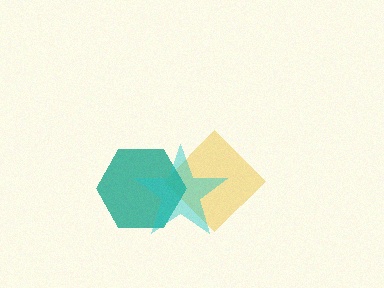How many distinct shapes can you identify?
There are 3 distinct shapes: a yellow diamond, a teal hexagon, a cyan star.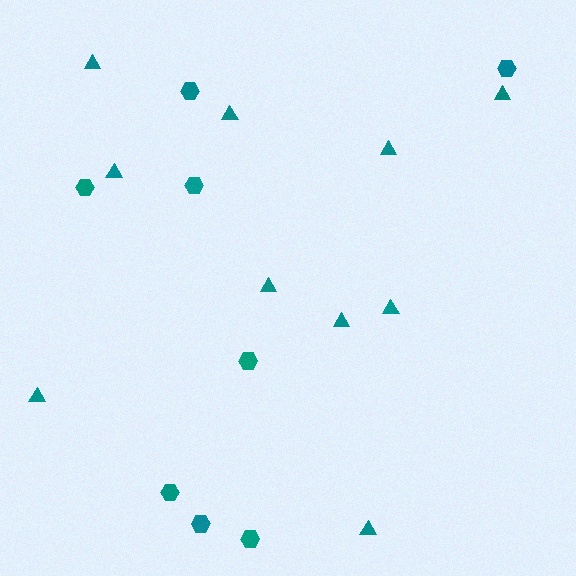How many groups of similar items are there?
There are 2 groups: one group of triangles (10) and one group of hexagons (8).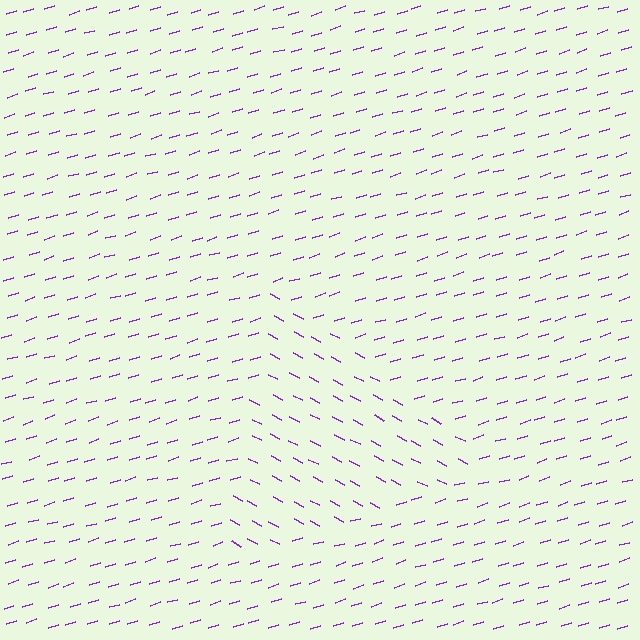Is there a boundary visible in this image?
Yes, there is a texture boundary formed by a change in line orientation.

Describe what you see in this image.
The image is filled with small purple line segments. A triangle region in the image has lines oriented differently from the surrounding lines, creating a visible texture boundary.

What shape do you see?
I see a triangle.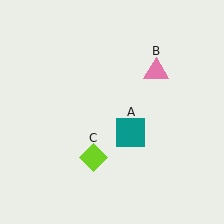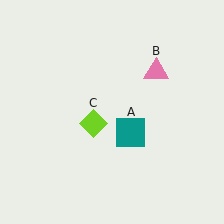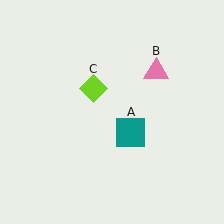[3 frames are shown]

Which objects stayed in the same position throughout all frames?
Teal square (object A) and pink triangle (object B) remained stationary.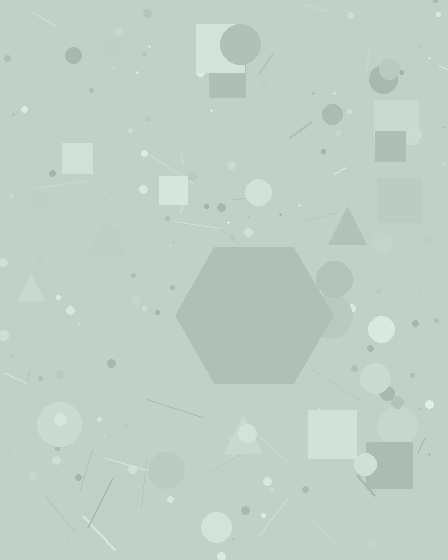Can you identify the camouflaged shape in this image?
The camouflaged shape is a hexagon.